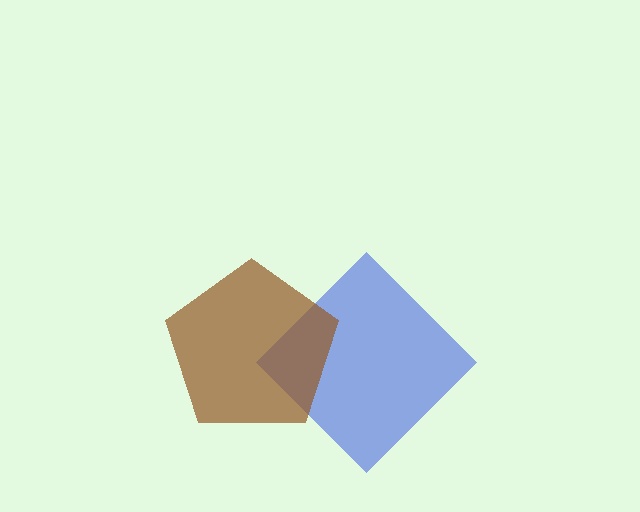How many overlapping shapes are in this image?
There are 2 overlapping shapes in the image.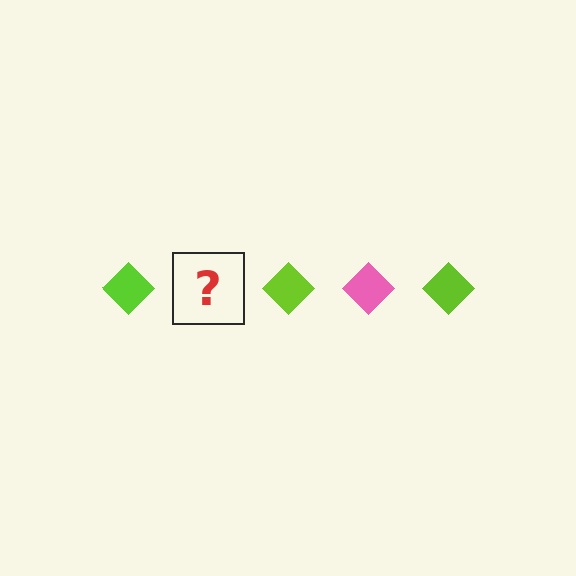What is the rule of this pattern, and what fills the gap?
The rule is that the pattern cycles through lime, pink diamonds. The gap should be filled with a pink diamond.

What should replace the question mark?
The question mark should be replaced with a pink diamond.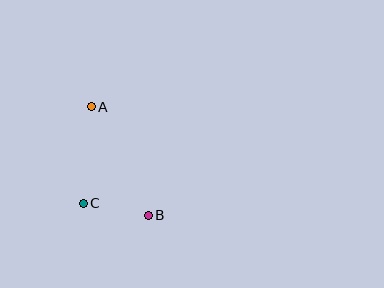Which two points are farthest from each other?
Points A and B are farthest from each other.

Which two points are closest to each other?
Points B and C are closest to each other.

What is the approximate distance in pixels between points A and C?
The distance between A and C is approximately 97 pixels.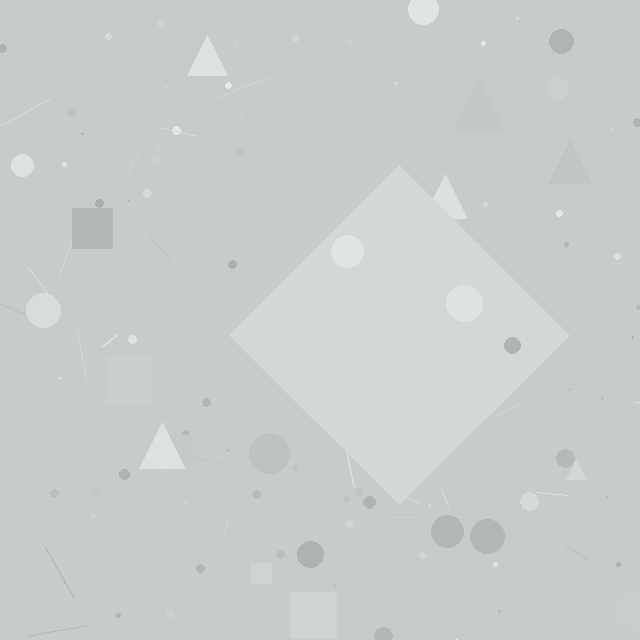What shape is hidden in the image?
A diamond is hidden in the image.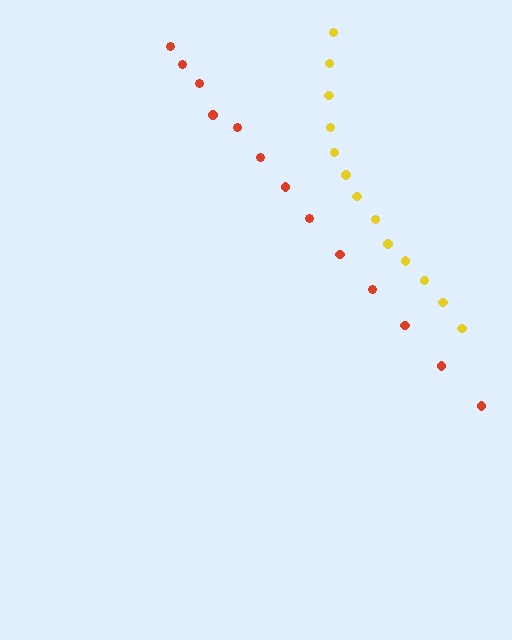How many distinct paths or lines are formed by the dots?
There are 2 distinct paths.